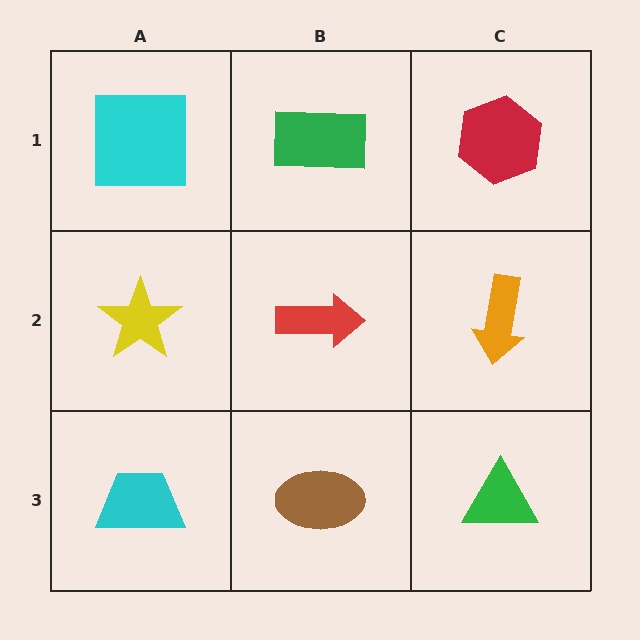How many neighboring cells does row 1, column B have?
3.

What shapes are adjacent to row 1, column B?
A red arrow (row 2, column B), a cyan square (row 1, column A), a red hexagon (row 1, column C).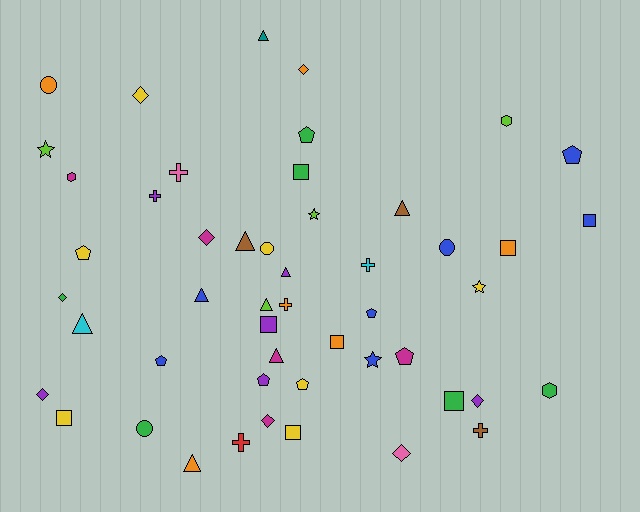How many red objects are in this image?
There is 1 red object.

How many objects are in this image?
There are 50 objects.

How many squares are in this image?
There are 8 squares.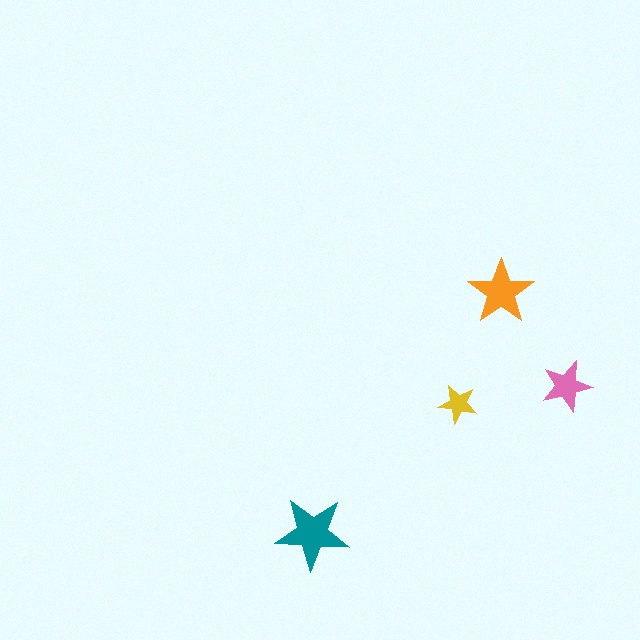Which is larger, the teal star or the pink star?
The teal one.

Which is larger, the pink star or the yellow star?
The pink one.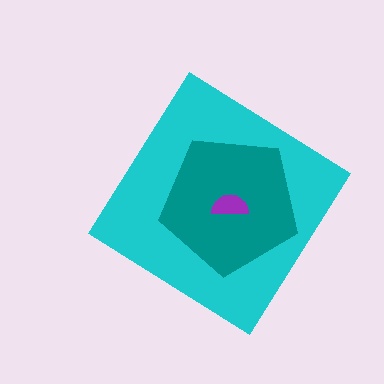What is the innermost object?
The purple semicircle.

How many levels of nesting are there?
3.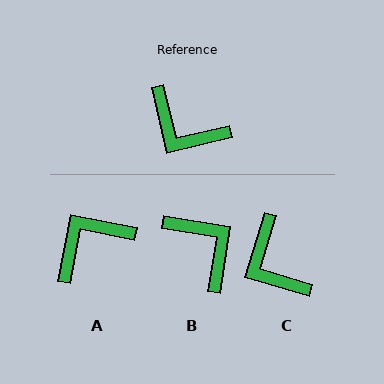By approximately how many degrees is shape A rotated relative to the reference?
Approximately 114 degrees clockwise.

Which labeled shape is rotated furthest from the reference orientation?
B, about 158 degrees away.